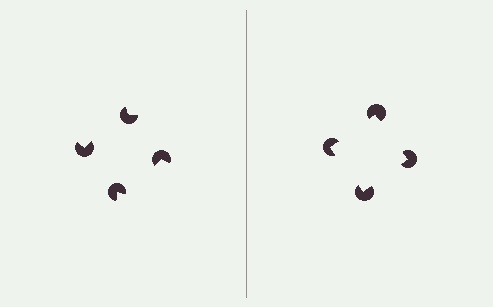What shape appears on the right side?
An illusory square.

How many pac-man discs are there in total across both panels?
8 — 4 on each side.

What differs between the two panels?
The pac-man discs are positioned identically on both sides; only the wedge orientations differ. On the right they align to a square; on the left they are misaligned.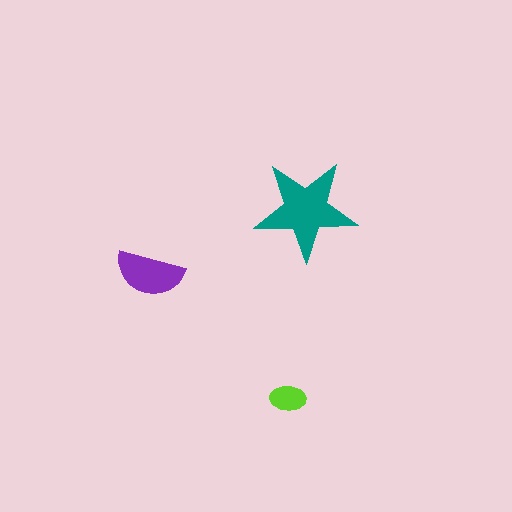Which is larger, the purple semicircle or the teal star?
The teal star.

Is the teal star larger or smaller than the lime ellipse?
Larger.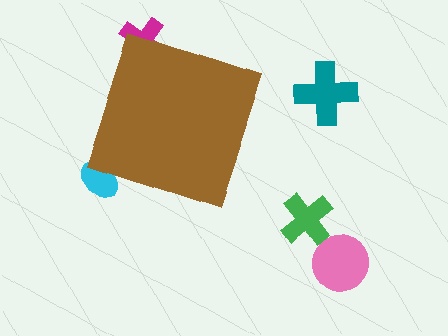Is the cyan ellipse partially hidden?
Yes, the cyan ellipse is partially hidden behind the brown diamond.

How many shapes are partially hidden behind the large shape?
2 shapes are partially hidden.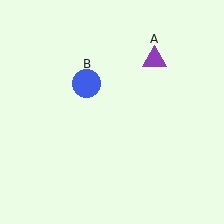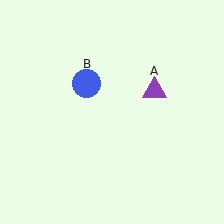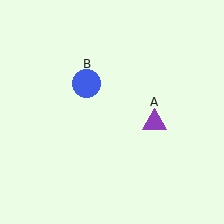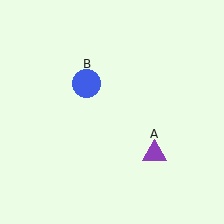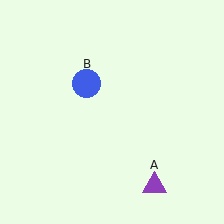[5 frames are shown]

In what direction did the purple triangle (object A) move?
The purple triangle (object A) moved down.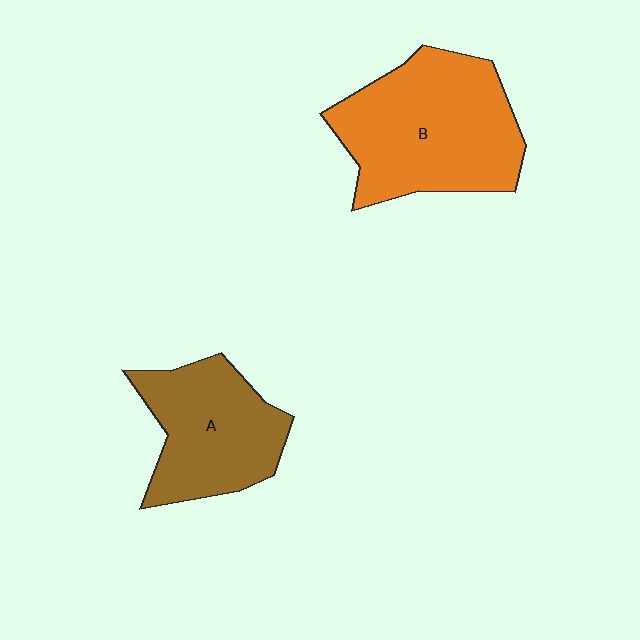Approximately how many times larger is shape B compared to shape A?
Approximately 1.4 times.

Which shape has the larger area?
Shape B (orange).